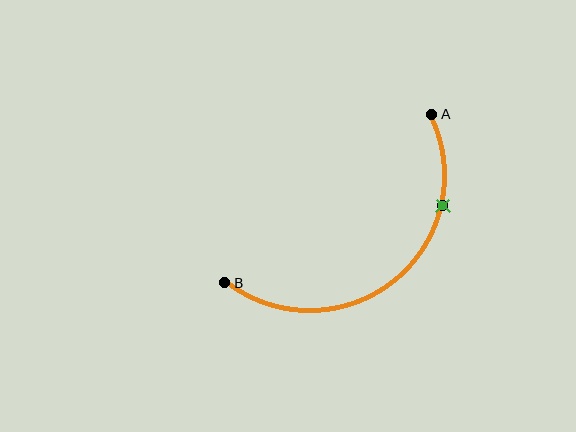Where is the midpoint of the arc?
The arc midpoint is the point on the curve farthest from the straight line joining A and B. It sits below and to the right of that line.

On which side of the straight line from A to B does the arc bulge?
The arc bulges below and to the right of the straight line connecting A and B.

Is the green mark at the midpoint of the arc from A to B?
No. The green mark lies on the arc but is closer to endpoint A. The arc midpoint would be at the point on the curve equidistant along the arc from both A and B.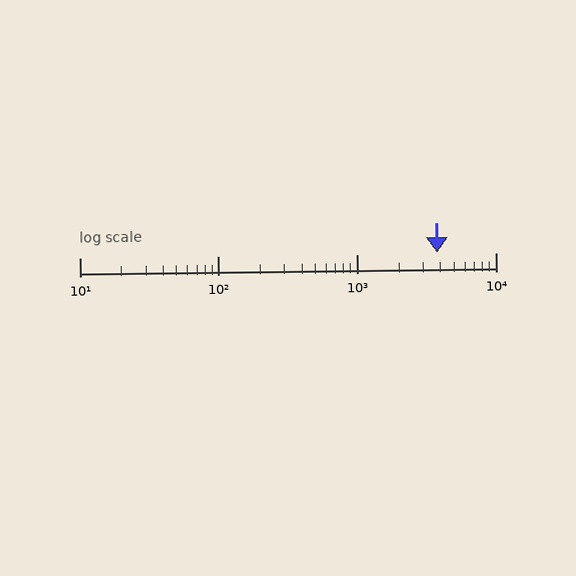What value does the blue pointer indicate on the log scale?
The pointer indicates approximately 3800.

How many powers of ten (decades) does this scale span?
The scale spans 3 decades, from 10 to 10000.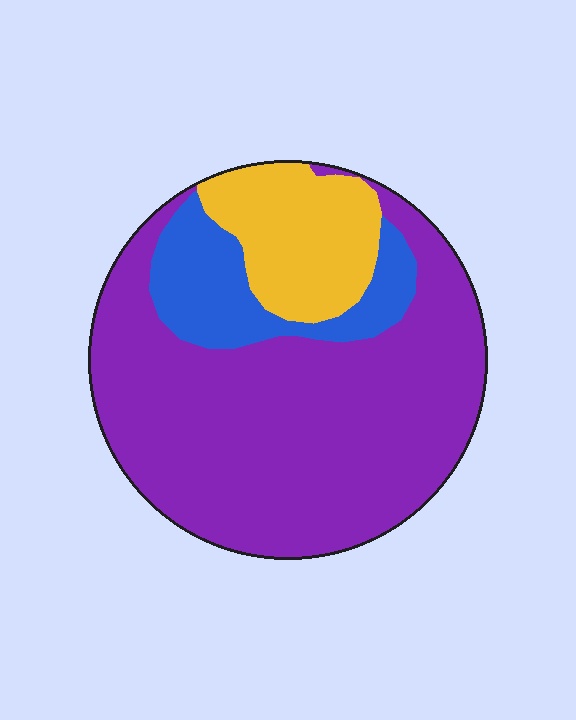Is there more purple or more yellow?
Purple.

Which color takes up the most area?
Purple, at roughly 70%.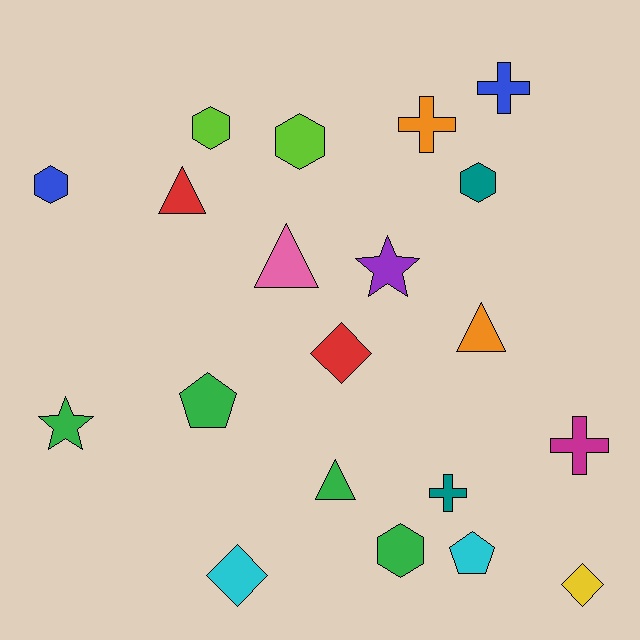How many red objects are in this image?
There are 2 red objects.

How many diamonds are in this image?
There are 3 diamonds.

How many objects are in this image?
There are 20 objects.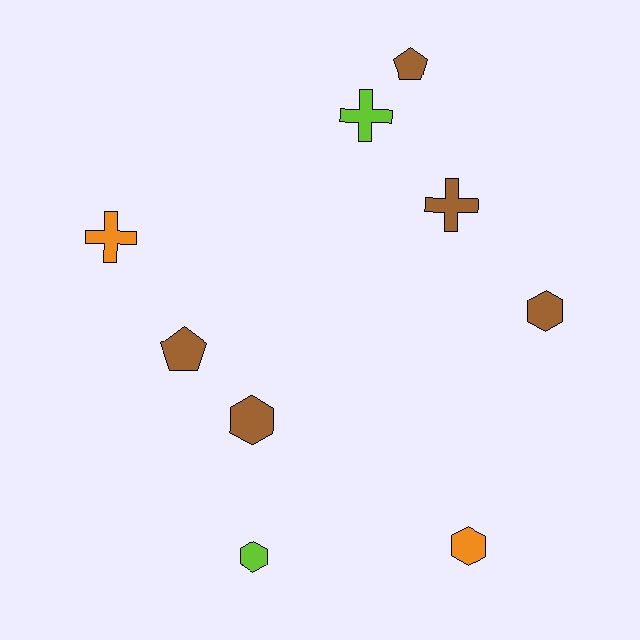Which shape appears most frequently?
Hexagon, with 4 objects.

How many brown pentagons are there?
There are 2 brown pentagons.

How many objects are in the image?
There are 9 objects.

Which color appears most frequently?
Brown, with 5 objects.